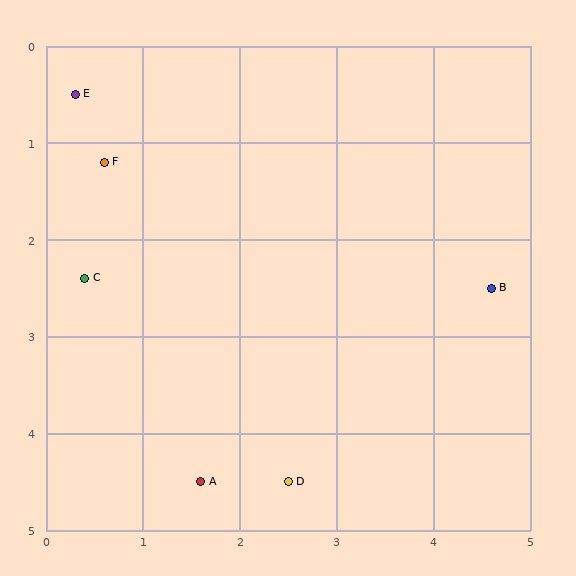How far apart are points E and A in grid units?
Points E and A are about 4.2 grid units apart.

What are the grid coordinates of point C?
Point C is at approximately (0.4, 2.4).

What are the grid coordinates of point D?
Point D is at approximately (2.5, 4.5).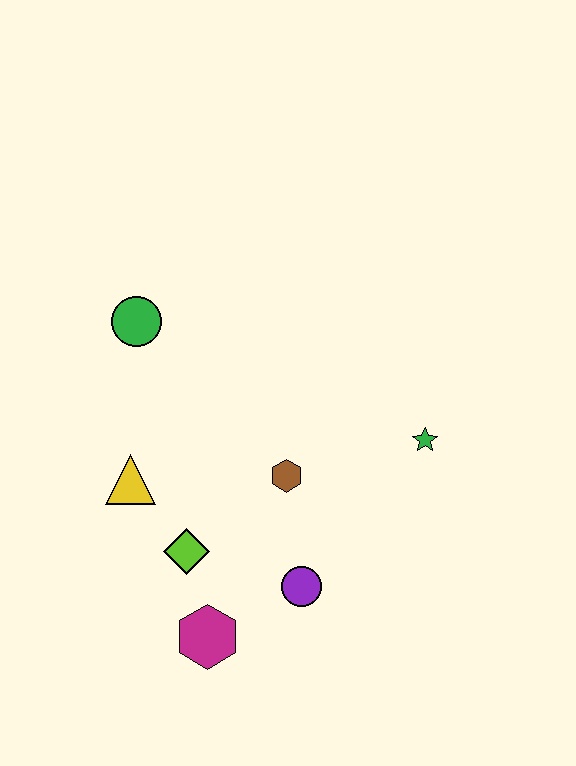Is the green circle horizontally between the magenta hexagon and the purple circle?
No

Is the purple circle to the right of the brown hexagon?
Yes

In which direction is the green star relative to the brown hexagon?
The green star is to the right of the brown hexagon.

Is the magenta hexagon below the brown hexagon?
Yes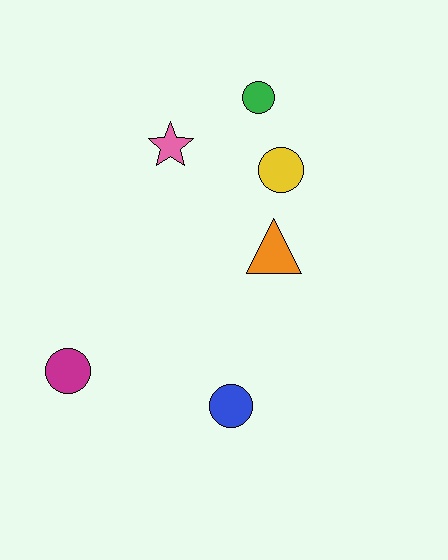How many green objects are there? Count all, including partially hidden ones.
There is 1 green object.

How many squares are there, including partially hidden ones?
There are no squares.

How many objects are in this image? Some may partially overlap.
There are 6 objects.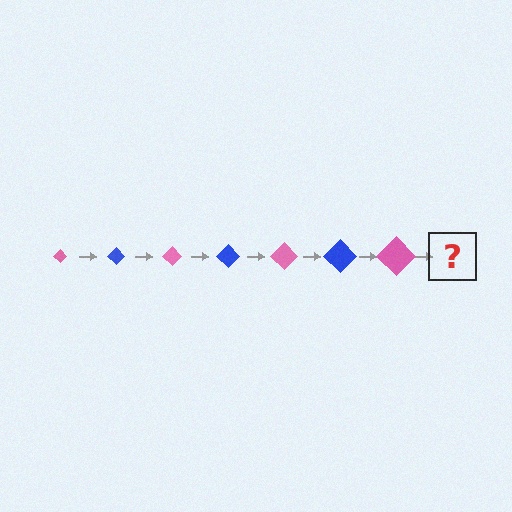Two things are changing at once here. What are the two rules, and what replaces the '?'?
The two rules are that the diamond grows larger each step and the color cycles through pink and blue. The '?' should be a blue diamond, larger than the previous one.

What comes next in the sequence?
The next element should be a blue diamond, larger than the previous one.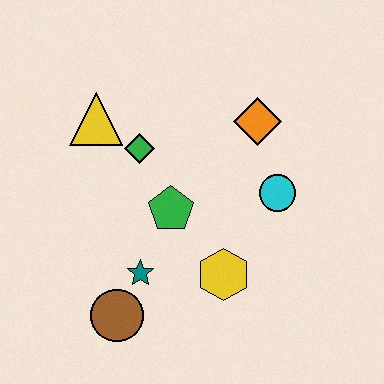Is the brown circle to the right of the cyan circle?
No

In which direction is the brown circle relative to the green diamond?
The brown circle is below the green diamond.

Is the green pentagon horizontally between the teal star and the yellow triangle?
No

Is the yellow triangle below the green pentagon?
No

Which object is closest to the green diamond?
The yellow triangle is closest to the green diamond.